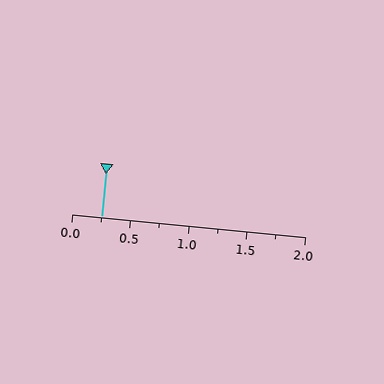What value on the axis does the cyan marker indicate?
The marker indicates approximately 0.25.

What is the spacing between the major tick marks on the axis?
The major ticks are spaced 0.5 apart.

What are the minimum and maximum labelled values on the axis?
The axis runs from 0.0 to 2.0.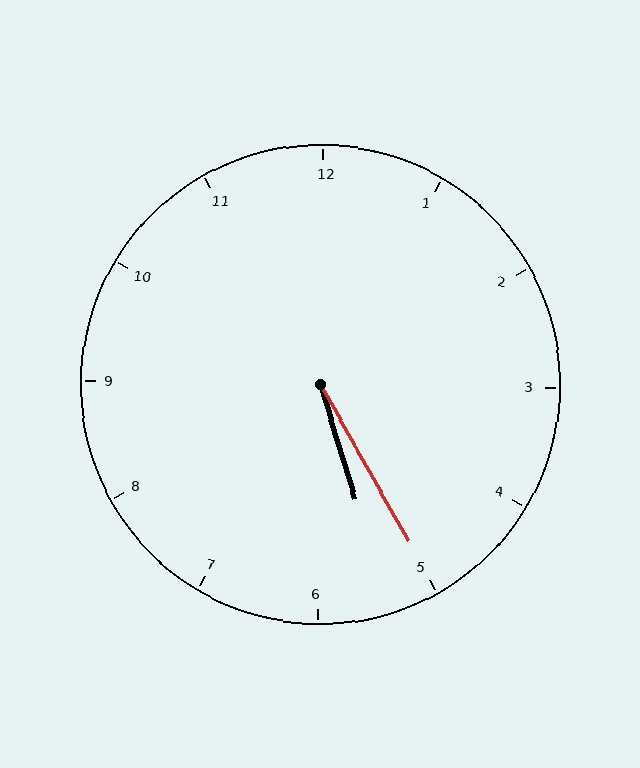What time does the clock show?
5:25.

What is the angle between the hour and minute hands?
Approximately 12 degrees.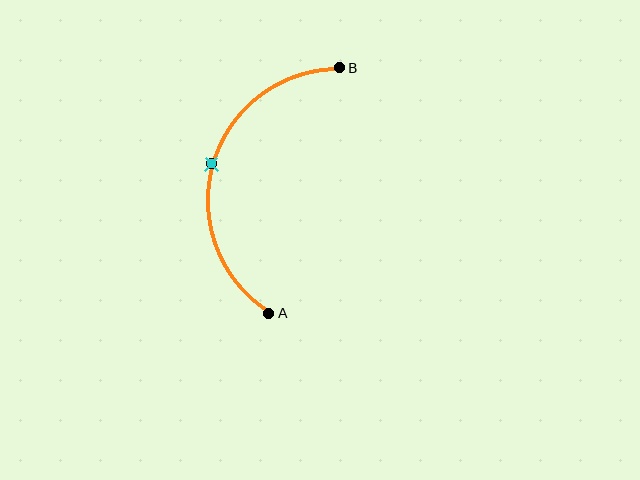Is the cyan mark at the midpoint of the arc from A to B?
Yes. The cyan mark lies on the arc at equal arc-length from both A and B — it is the arc midpoint.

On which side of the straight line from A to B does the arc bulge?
The arc bulges to the left of the straight line connecting A and B.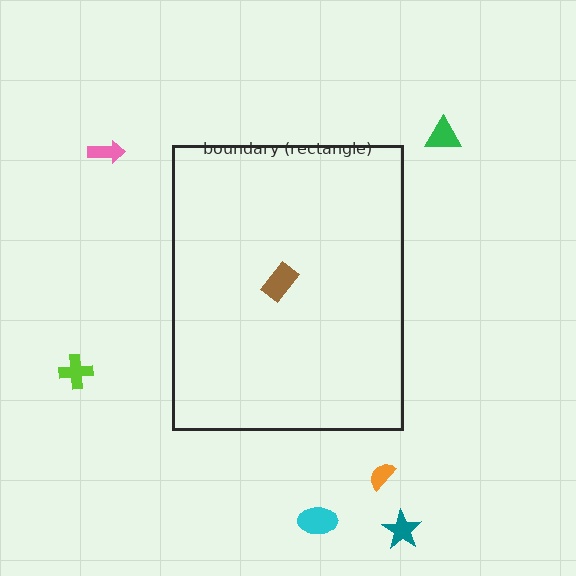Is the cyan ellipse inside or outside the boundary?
Outside.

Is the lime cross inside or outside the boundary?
Outside.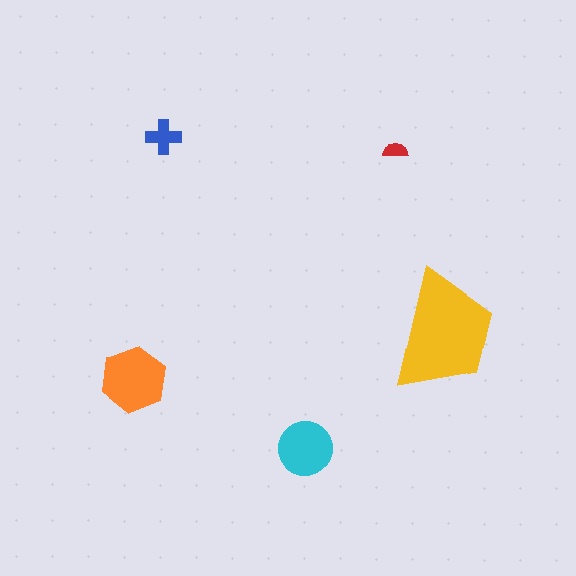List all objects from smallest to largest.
The red semicircle, the blue cross, the cyan circle, the orange hexagon, the yellow trapezoid.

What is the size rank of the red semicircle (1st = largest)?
5th.